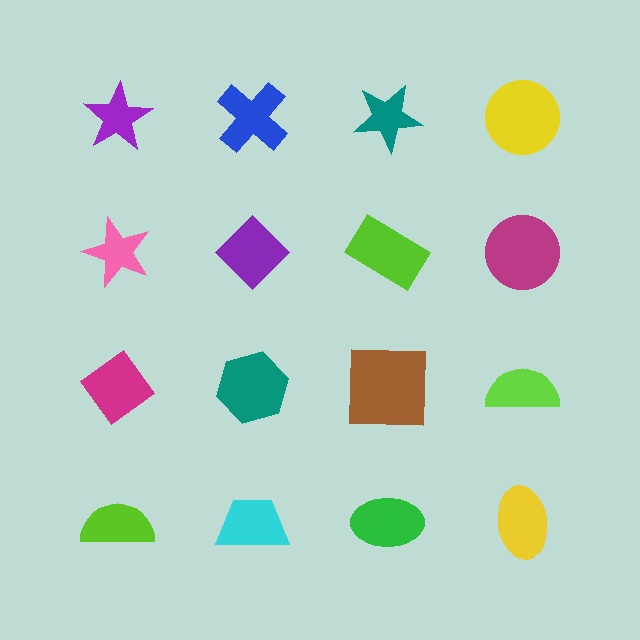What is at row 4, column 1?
A lime semicircle.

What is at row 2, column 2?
A purple diamond.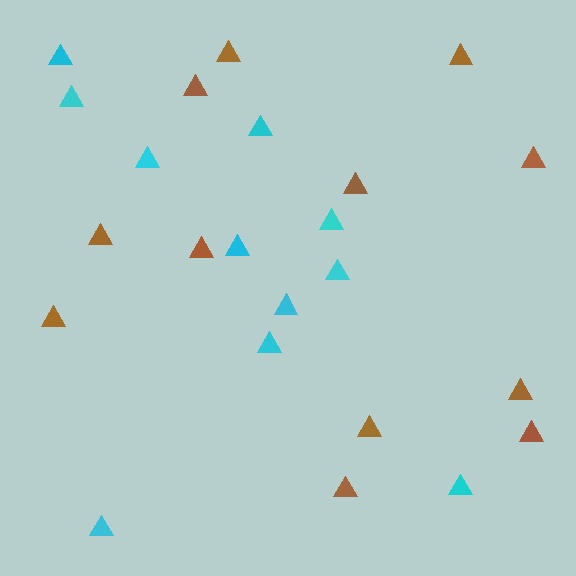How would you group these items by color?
There are 2 groups: one group of brown triangles (12) and one group of cyan triangles (11).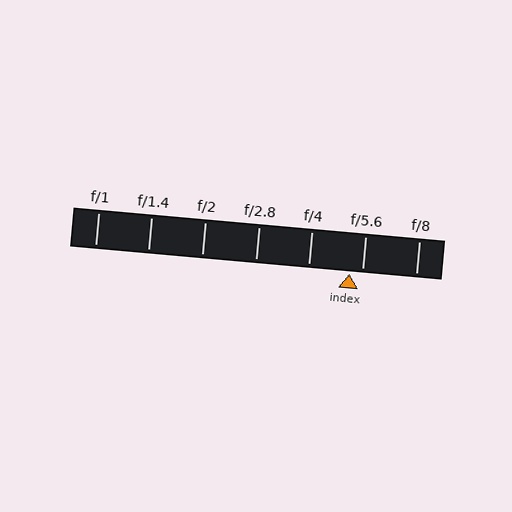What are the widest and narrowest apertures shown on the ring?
The widest aperture shown is f/1 and the narrowest is f/8.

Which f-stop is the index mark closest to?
The index mark is closest to f/5.6.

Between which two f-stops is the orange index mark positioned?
The index mark is between f/4 and f/5.6.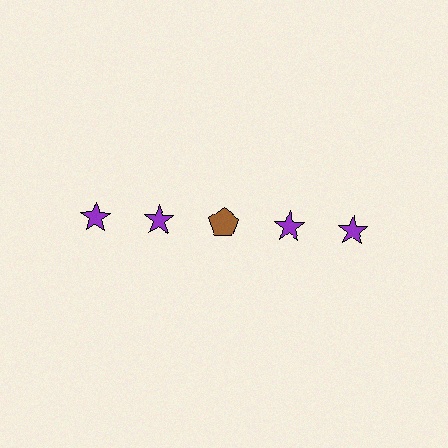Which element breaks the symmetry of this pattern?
The brown pentagon in the top row, center column breaks the symmetry. All other shapes are purple stars.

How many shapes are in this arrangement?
There are 5 shapes arranged in a grid pattern.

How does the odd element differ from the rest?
It differs in both color (brown instead of purple) and shape (pentagon instead of star).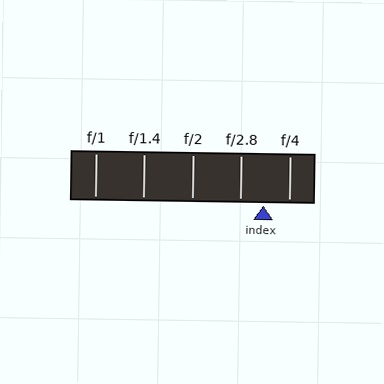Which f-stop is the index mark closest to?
The index mark is closest to f/2.8.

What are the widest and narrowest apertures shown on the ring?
The widest aperture shown is f/1 and the narrowest is f/4.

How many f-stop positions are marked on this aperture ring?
There are 5 f-stop positions marked.